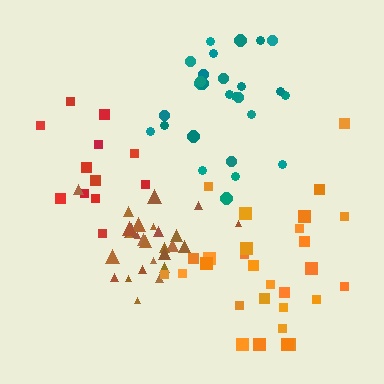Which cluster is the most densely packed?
Brown.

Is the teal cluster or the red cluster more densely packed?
Teal.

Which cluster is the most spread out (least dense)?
Orange.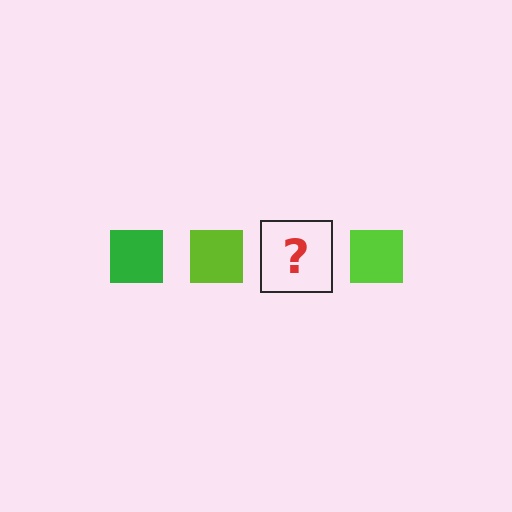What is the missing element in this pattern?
The missing element is a green square.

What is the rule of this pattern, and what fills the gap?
The rule is that the pattern cycles through green, lime squares. The gap should be filled with a green square.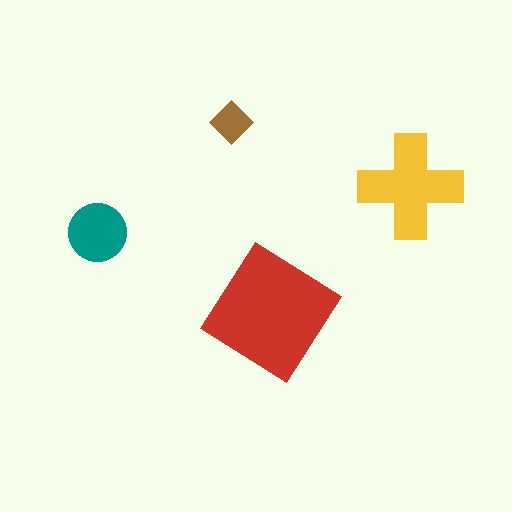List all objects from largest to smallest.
The red diamond, the yellow cross, the teal circle, the brown diamond.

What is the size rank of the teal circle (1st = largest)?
3rd.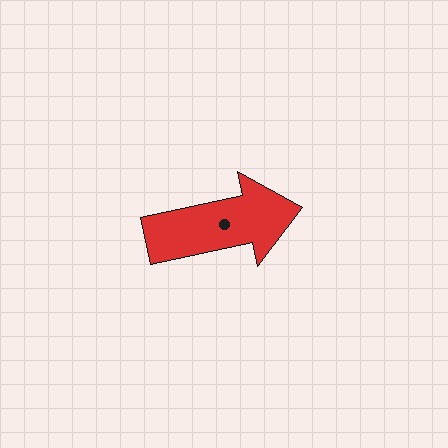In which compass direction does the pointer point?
East.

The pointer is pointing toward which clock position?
Roughly 3 o'clock.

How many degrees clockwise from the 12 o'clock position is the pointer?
Approximately 78 degrees.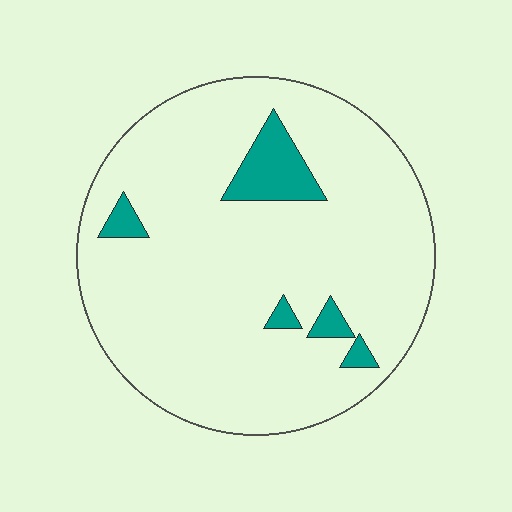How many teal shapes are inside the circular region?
5.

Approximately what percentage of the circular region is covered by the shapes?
Approximately 10%.